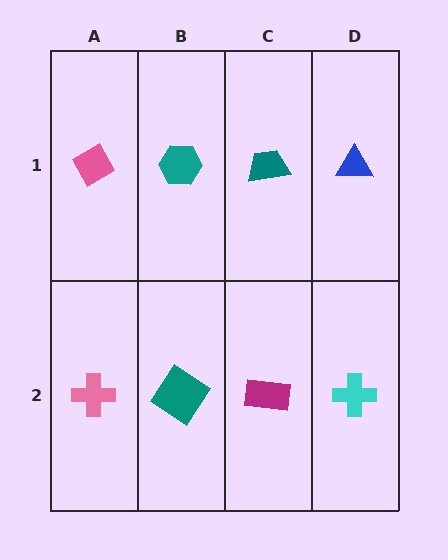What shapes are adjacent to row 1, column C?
A magenta rectangle (row 2, column C), a teal hexagon (row 1, column B), a blue triangle (row 1, column D).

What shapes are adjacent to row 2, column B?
A teal hexagon (row 1, column B), a pink cross (row 2, column A), a magenta rectangle (row 2, column C).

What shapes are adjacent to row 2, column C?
A teal trapezoid (row 1, column C), a teal diamond (row 2, column B), a cyan cross (row 2, column D).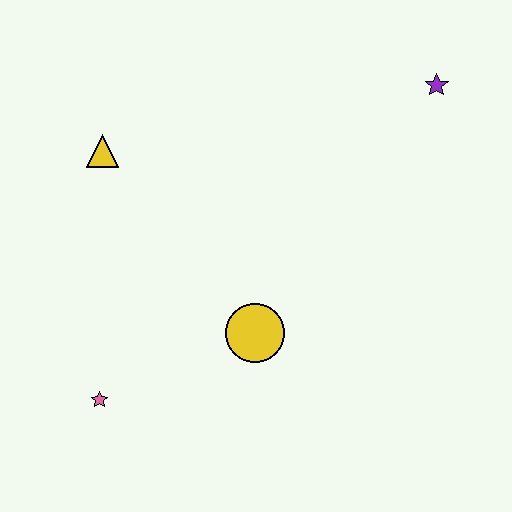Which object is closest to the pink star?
The yellow circle is closest to the pink star.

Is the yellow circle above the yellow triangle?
No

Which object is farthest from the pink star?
The purple star is farthest from the pink star.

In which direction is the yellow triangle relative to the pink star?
The yellow triangle is above the pink star.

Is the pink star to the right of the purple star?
No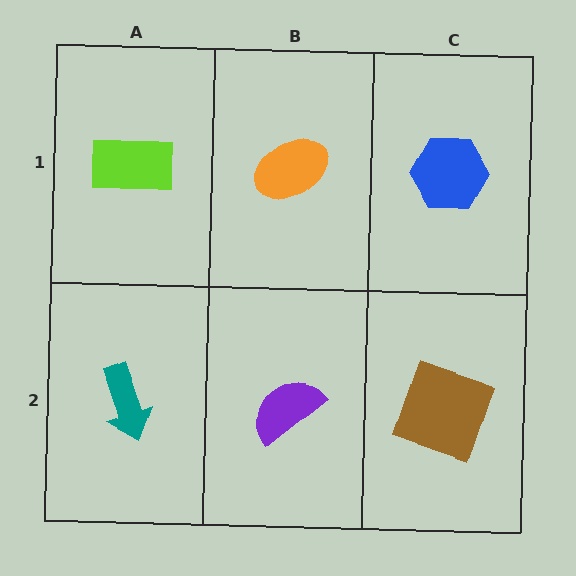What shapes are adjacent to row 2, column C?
A blue hexagon (row 1, column C), a purple semicircle (row 2, column B).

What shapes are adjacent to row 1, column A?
A teal arrow (row 2, column A), an orange ellipse (row 1, column B).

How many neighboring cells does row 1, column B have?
3.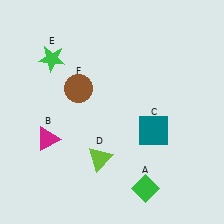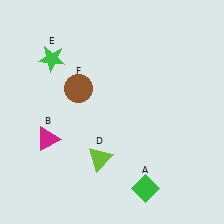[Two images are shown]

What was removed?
The teal square (C) was removed in Image 2.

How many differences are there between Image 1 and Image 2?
There is 1 difference between the two images.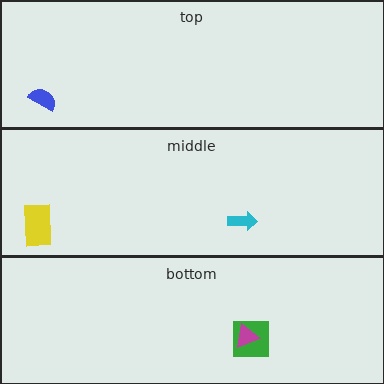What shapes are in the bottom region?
The green square, the magenta triangle.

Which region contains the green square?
The bottom region.